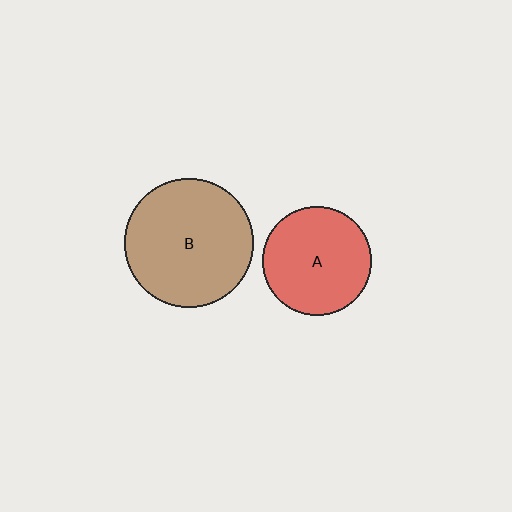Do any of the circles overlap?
No, none of the circles overlap.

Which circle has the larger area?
Circle B (brown).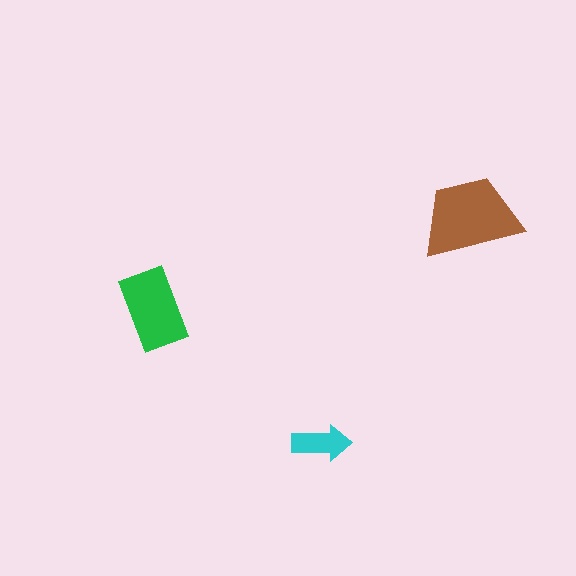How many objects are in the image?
There are 3 objects in the image.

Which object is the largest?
The brown trapezoid.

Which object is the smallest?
The cyan arrow.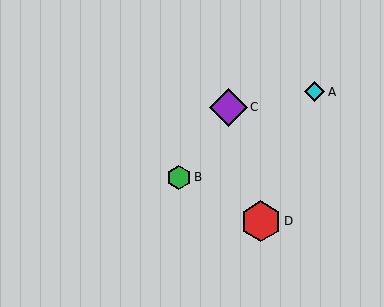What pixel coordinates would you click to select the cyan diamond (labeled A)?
Click at (315, 92) to select the cyan diamond A.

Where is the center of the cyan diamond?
The center of the cyan diamond is at (315, 92).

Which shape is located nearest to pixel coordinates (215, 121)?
The purple diamond (labeled C) at (228, 107) is nearest to that location.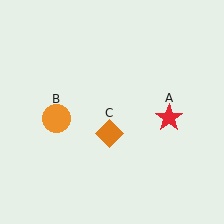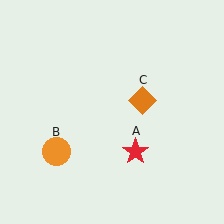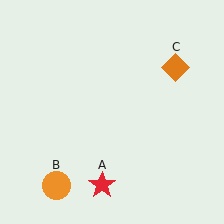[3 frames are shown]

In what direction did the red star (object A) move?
The red star (object A) moved down and to the left.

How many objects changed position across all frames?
3 objects changed position: red star (object A), orange circle (object B), orange diamond (object C).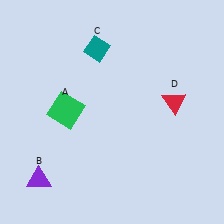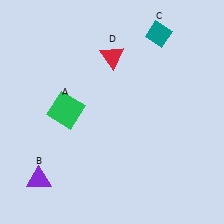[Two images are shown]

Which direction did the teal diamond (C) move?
The teal diamond (C) moved right.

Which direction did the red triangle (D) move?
The red triangle (D) moved left.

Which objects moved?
The objects that moved are: the teal diamond (C), the red triangle (D).